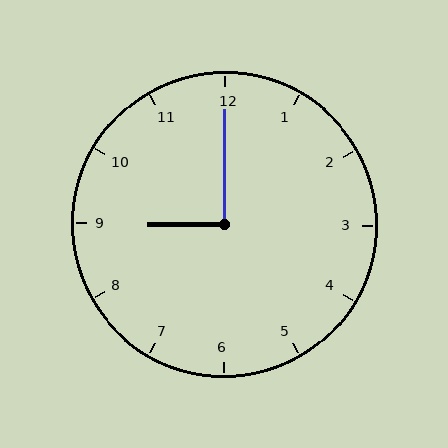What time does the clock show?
9:00.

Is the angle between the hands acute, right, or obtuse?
It is right.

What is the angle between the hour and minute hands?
Approximately 90 degrees.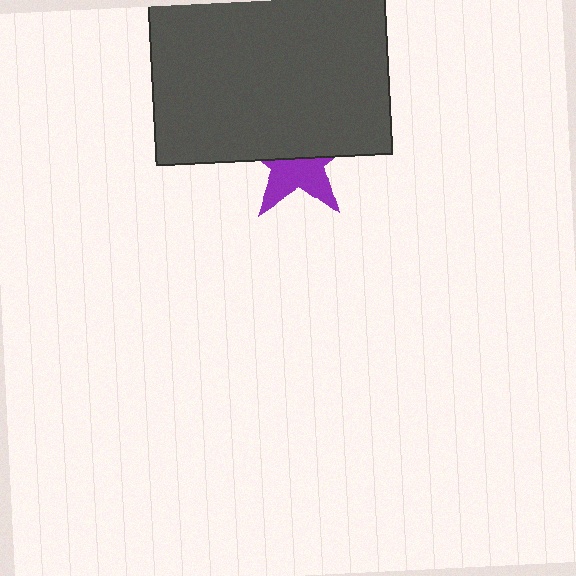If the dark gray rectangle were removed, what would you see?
You would see the complete purple star.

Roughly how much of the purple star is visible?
About half of it is visible (roughly 46%).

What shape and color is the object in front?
The object in front is a dark gray rectangle.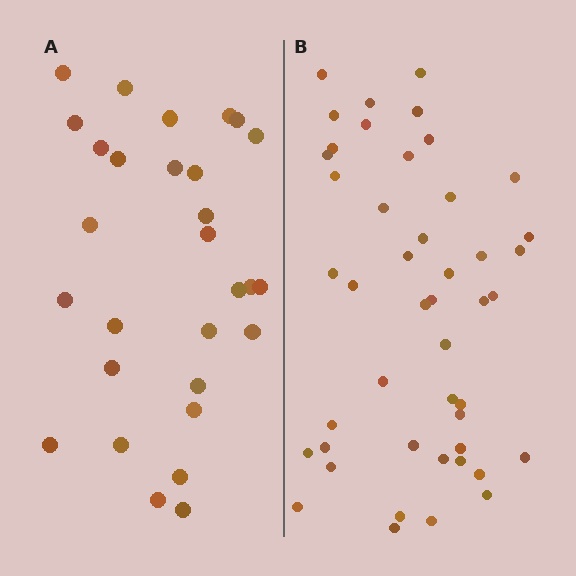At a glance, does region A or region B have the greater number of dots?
Region B (the right region) has more dots.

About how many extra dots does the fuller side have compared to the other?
Region B has approximately 15 more dots than region A.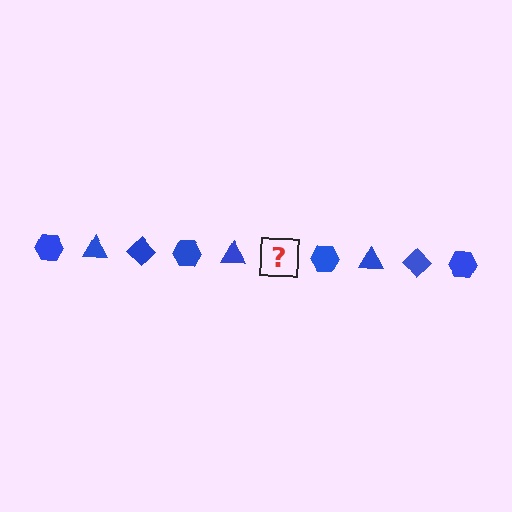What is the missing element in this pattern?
The missing element is a blue diamond.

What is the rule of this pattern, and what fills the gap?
The rule is that the pattern cycles through hexagon, triangle, diamond shapes in blue. The gap should be filled with a blue diamond.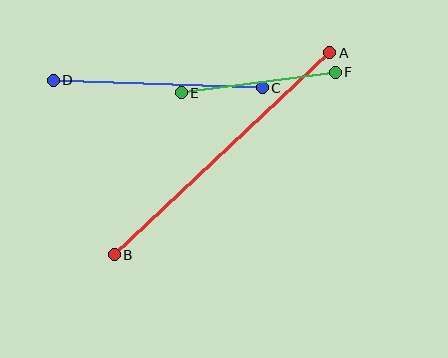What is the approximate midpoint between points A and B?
The midpoint is at approximately (222, 154) pixels.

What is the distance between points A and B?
The distance is approximately 295 pixels.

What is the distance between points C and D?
The distance is approximately 209 pixels.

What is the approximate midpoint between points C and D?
The midpoint is at approximately (158, 84) pixels.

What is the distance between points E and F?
The distance is approximately 155 pixels.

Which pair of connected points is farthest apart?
Points A and B are farthest apart.